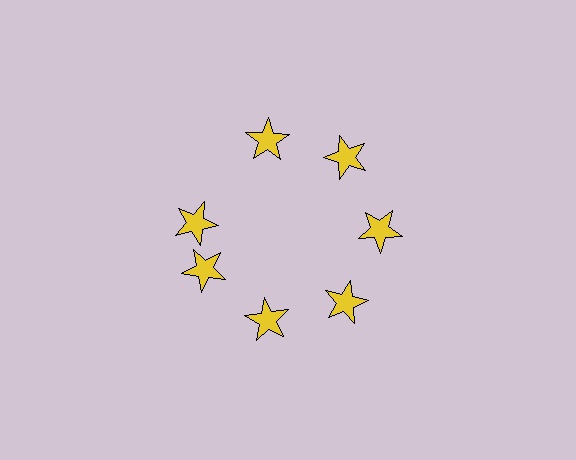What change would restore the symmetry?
The symmetry would be restored by rotating it back into even spacing with its neighbors so that all 7 stars sit at equal angles and equal distance from the center.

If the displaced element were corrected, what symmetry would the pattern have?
It would have 7-fold rotational symmetry — the pattern would map onto itself every 51 degrees.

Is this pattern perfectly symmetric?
No. The 7 yellow stars are arranged in a ring, but one element near the 10 o'clock position is rotated out of alignment along the ring, breaking the 7-fold rotational symmetry.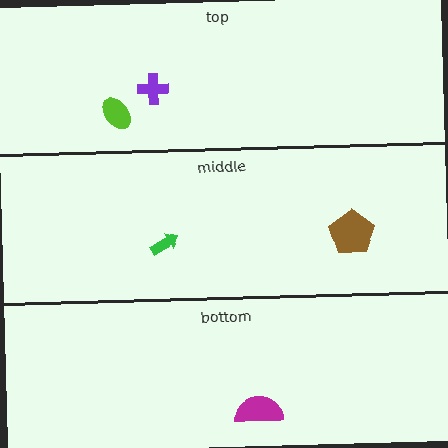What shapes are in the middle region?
The green arrow, the brown pentagon.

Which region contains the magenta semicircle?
The bottom region.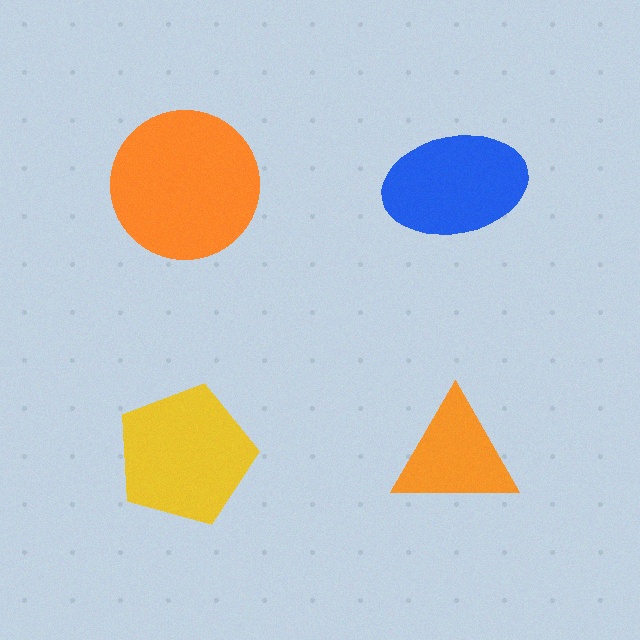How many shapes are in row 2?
2 shapes.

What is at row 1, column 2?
A blue ellipse.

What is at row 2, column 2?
An orange triangle.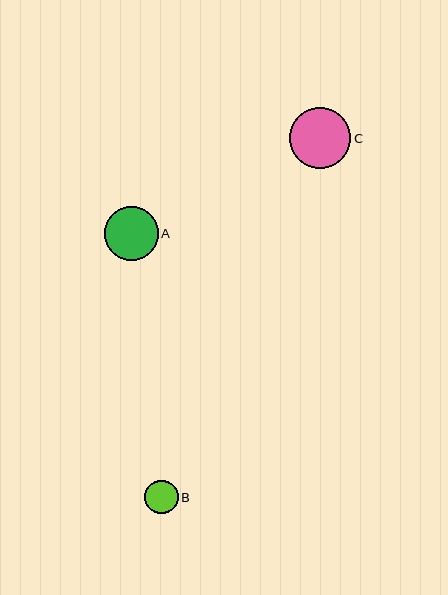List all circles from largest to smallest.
From largest to smallest: C, A, B.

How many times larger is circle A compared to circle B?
Circle A is approximately 1.6 times the size of circle B.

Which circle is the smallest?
Circle B is the smallest with a size of approximately 34 pixels.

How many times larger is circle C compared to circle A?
Circle C is approximately 1.1 times the size of circle A.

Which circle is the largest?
Circle C is the largest with a size of approximately 61 pixels.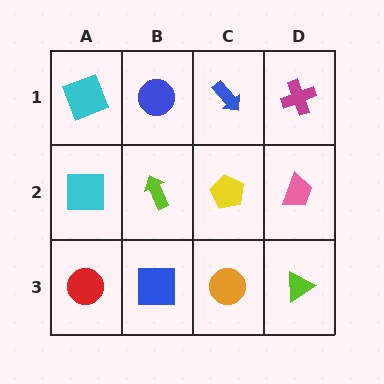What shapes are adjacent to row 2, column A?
A cyan square (row 1, column A), a red circle (row 3, column A), a lime arrow (row 2, column B).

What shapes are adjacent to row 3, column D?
A pink trapezoid (row 2, column D), an orange circle (row 3, column C).